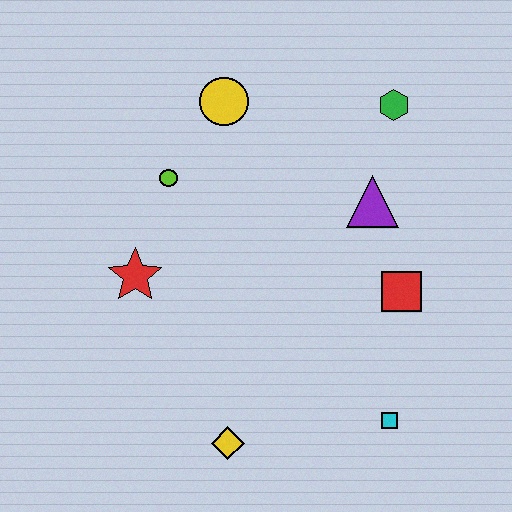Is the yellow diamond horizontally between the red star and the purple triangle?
Yes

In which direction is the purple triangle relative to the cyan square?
The purple triangle is above the cyan square.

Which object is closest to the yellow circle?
The lime circle is closest to the yellow circle.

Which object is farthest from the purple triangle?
The yellow diamond is farthest from the purple triangle.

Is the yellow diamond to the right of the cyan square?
No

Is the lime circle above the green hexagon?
No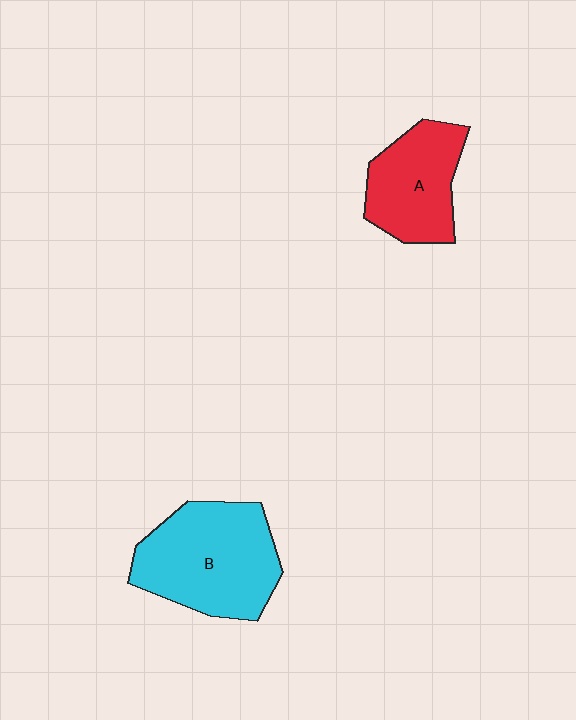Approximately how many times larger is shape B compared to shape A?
Approximately 1.4 times.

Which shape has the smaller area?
Shape A (red).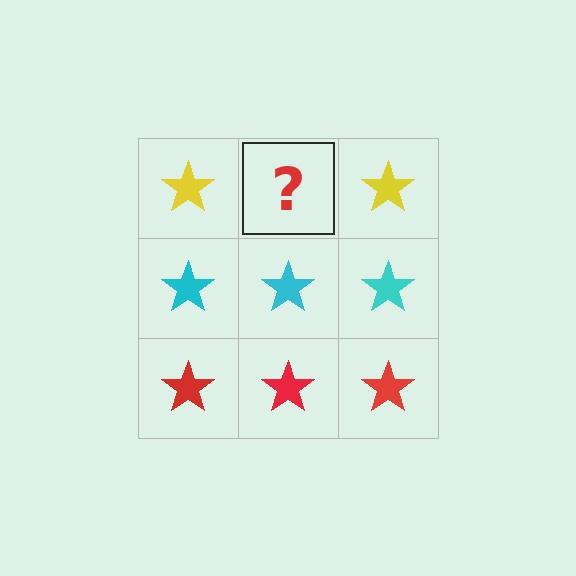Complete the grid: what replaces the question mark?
The question mark should be replaced with a yellow star.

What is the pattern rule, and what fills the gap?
The rule is that each row has a consistent color. The gap should be filled with a yellow star.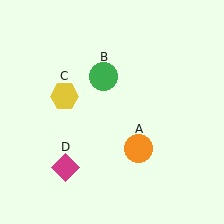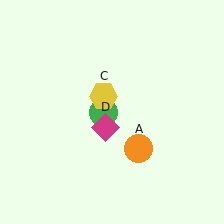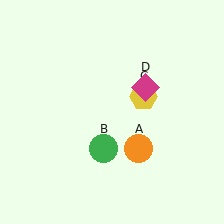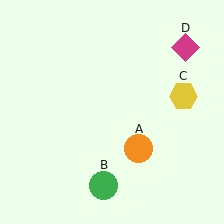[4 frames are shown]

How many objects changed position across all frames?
3 objects changed position: green circle (object B), yellow hexagon (object C), magenta diamond (object D).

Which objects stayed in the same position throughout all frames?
Orange circle (object A) remained stationary.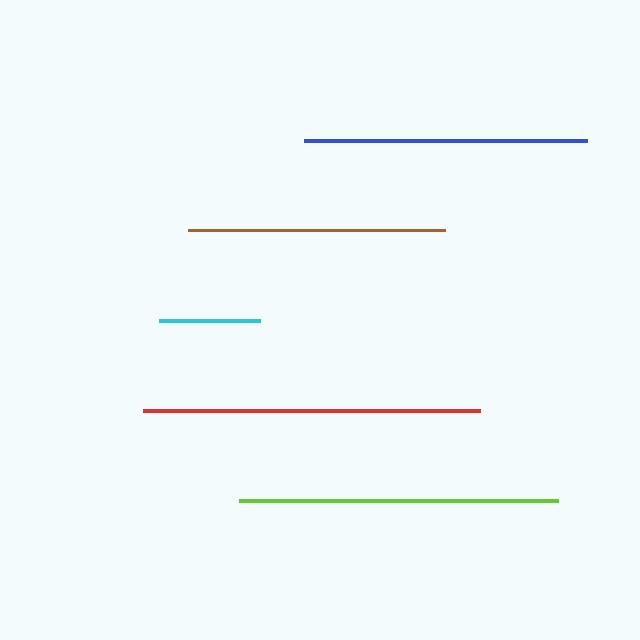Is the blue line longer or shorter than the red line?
The red line is longer than the blue line.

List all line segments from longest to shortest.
From longest to shortest: red, lime, blue, brown, cyan.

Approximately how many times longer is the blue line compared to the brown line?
The blue line is approximately 1.1 times the length of the brown line.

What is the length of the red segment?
The red segment is approximately 337 pixels long.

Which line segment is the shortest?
The cyan line is the shortest at approximately 101 pixels.